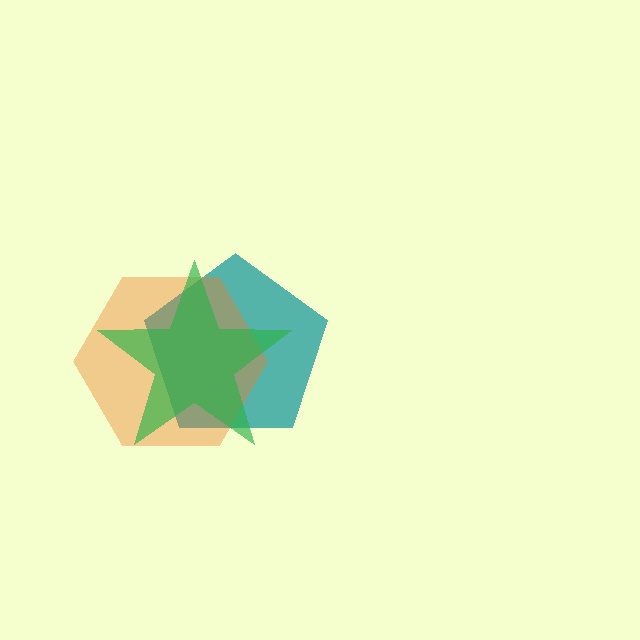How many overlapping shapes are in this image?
There are 3 overlapping shapes in the image.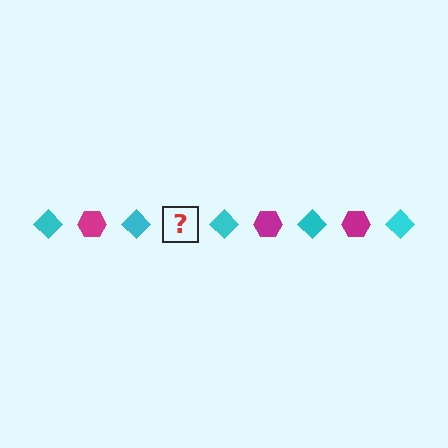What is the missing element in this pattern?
The missing element is a magenta hexagon.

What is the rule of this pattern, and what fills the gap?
The rule is that the pattern alternates between cyan diamond and magenta hexagon. The gap should be filled with a magenta hexagon.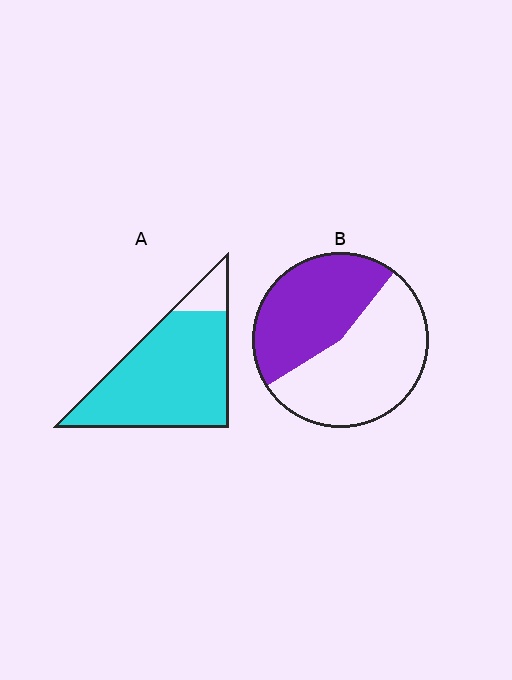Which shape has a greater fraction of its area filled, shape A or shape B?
Shape A.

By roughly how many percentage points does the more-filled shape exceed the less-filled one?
By roughly 45 percentage points (A over B).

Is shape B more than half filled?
No.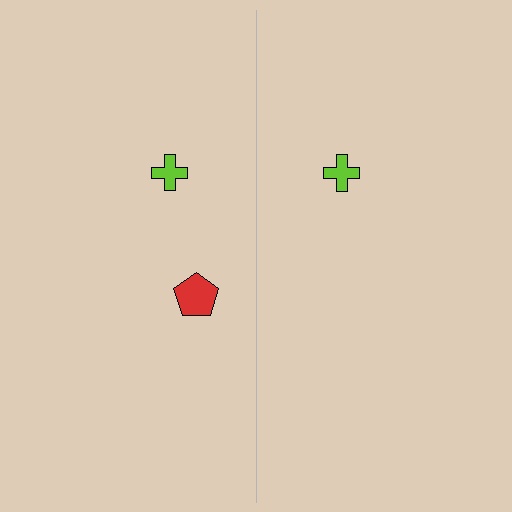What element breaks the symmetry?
A red pentagon is missing from the right side.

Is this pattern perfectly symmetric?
No, the pattern is not perfectly symmetric. A red pentagon is missing from the right side.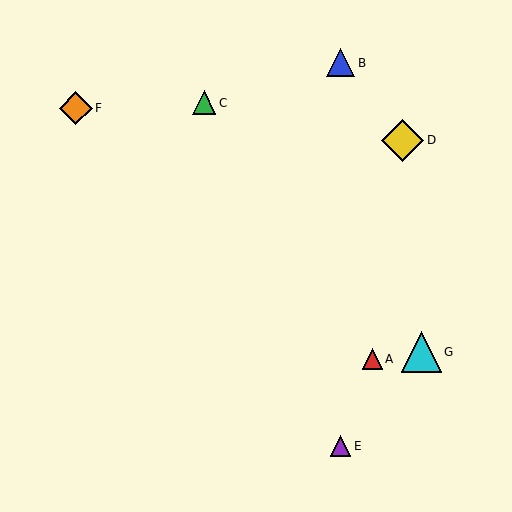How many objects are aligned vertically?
2 objects (B, E) are aligned vertically.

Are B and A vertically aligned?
No, B is at x≈341 and A is at x≈372.